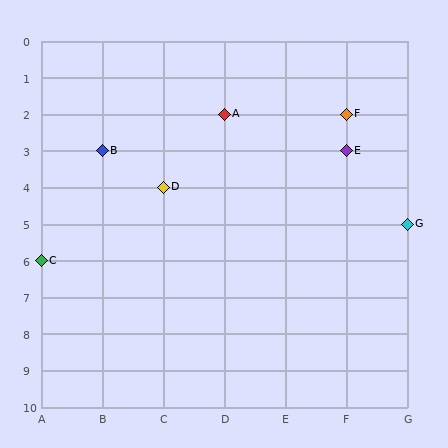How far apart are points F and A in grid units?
Points F and A are 2 columns apart.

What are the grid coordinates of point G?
Point G is at grid coordinates (G, 5).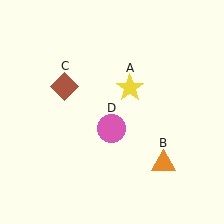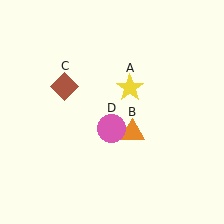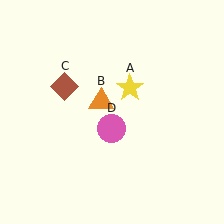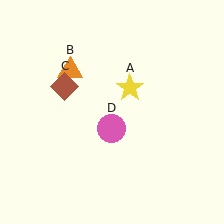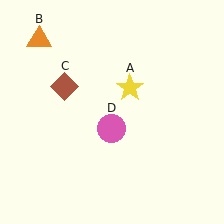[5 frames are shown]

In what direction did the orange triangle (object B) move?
The orange triangle (object B) moved up and to the left.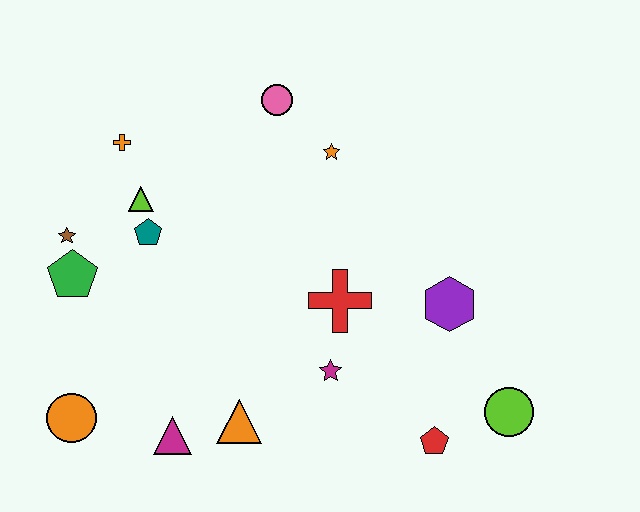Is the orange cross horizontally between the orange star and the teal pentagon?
No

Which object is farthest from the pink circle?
The lime circle is farthest from the pink circle.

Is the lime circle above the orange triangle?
Yes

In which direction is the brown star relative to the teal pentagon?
The brown star is to the left of the teal pentagon.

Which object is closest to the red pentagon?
The lime circle is closest to the red pentagon.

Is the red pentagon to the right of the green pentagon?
Yes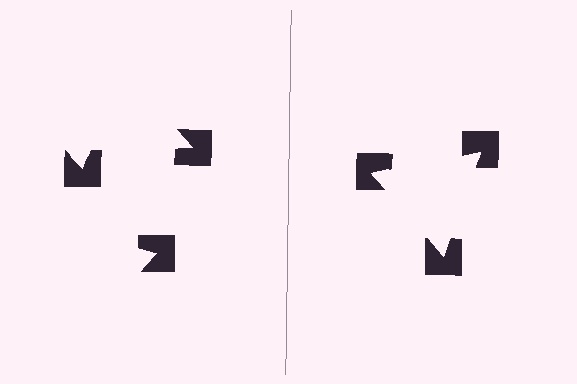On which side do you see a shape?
An illusory triangle appears on the right side. On the left side the wedge cuts are rotated, so no coherent shape forms.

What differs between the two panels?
The notched squares are positioned identically on both sides; only the wedge orientations differ. On the right they align to a triangle; on the left they are misaligned.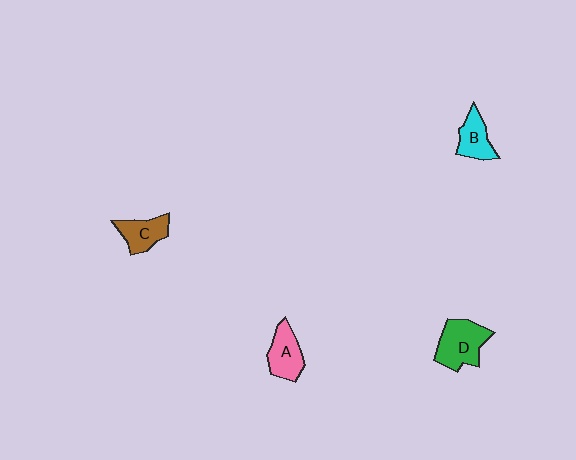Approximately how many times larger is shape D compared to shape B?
Approximately 1.5 times.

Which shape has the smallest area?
Shape B (cyan).